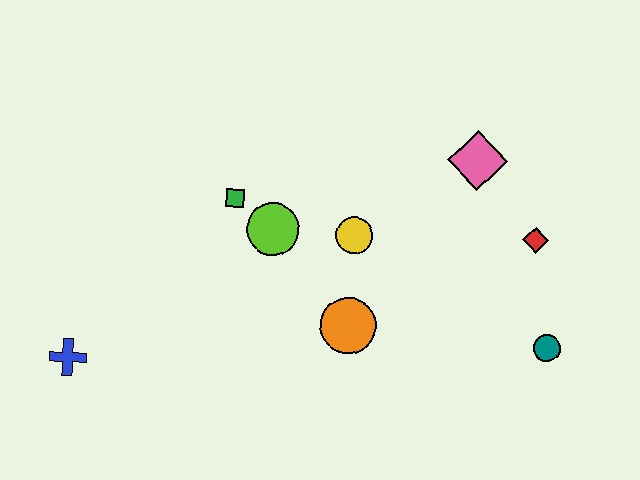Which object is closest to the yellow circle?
The lime circle is closest to the yellow circle.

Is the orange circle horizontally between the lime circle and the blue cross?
No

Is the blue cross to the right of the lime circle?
No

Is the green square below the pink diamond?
Yes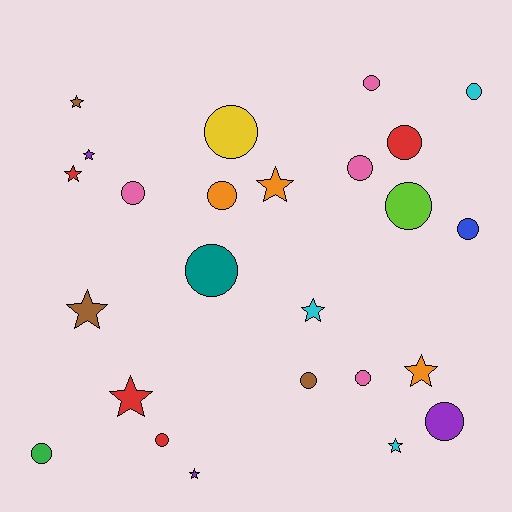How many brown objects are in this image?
There are 3 brown objects.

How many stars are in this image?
There are 10 stars.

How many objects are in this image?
There are 25 objects.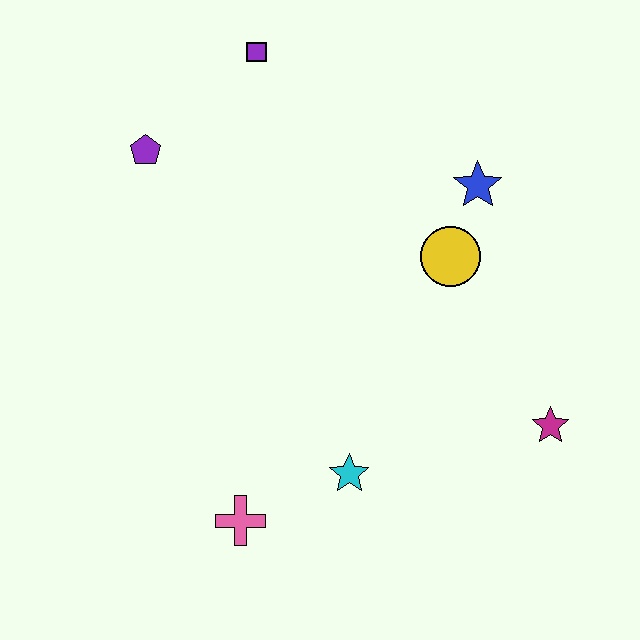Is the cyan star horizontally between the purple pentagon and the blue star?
Yes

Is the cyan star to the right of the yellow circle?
No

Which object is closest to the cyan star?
The pink cross is closest to the cyan star.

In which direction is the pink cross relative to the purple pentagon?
The pink cross is below the purple pentagon.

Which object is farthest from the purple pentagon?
The magenta star is farthest from the purple pentagon.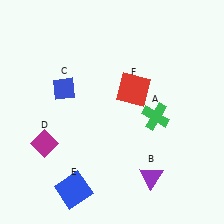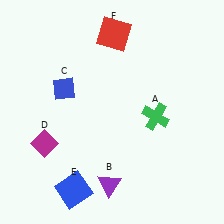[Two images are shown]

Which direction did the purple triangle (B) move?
The purple triangle (B) moved left.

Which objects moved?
The objects that moved are: the purple triangle (B), the red square (F).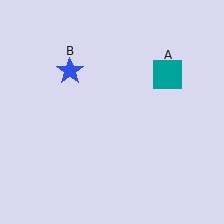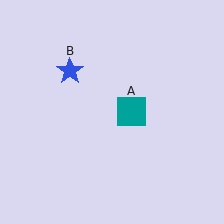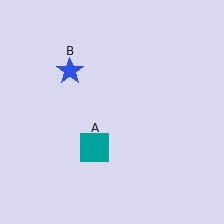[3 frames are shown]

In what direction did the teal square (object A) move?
The teal square (object A) moved down and to the left.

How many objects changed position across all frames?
1 object changed position: teal square (object A).